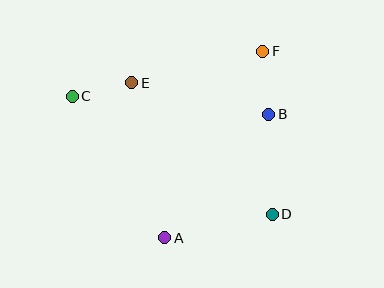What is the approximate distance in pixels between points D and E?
The distance between D and E is approximately 192 pixels.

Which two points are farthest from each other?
Points C and D are farthest from each other.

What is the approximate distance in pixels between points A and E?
The distance between A and E is approximately 159 pixels.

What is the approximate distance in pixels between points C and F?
The distance between C and F is approximately 196 pixels.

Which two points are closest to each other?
Points C and E are closest to each other.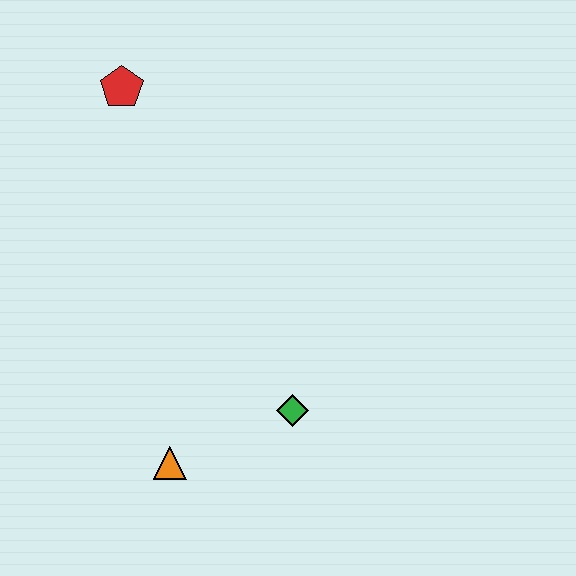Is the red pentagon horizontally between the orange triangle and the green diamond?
No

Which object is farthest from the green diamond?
The red pentagon is farthest from the green diamond.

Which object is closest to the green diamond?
The orange triangle is closest to the green diamond.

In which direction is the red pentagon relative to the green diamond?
The red pentagon is above the green diamond.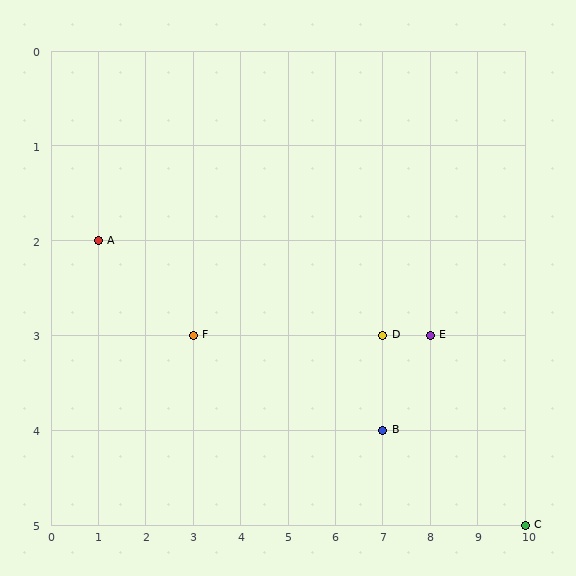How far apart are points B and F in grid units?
Points B and F are 4 columns and 1 row apart (about 4.1 grid units diagonally).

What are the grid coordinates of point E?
Point E is at grid coordinates (8, 3).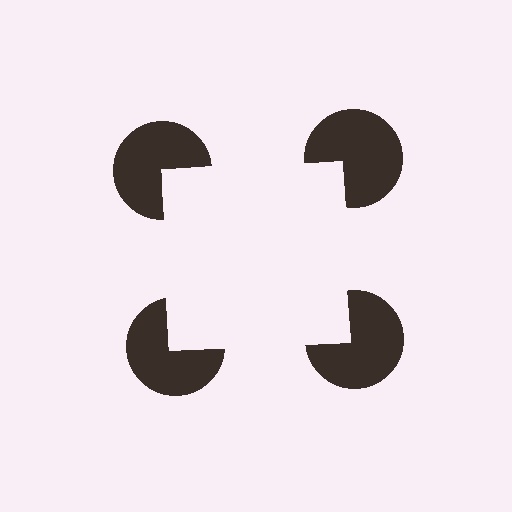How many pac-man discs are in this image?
There are 4 — one at each vertex of the illusory square.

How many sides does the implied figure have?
4 sides.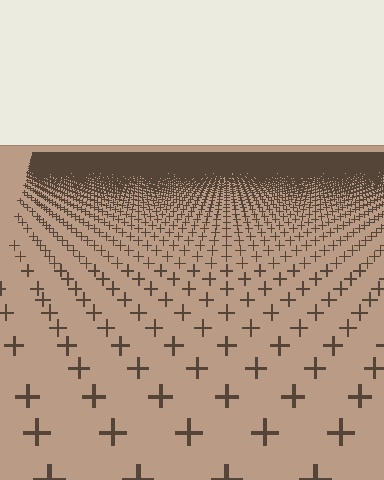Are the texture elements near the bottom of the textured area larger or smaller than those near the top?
Larger. Near the bottom, elements are closer to the viewer and appear at a bigger on-screen size.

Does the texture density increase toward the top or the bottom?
Density increases toward the top.